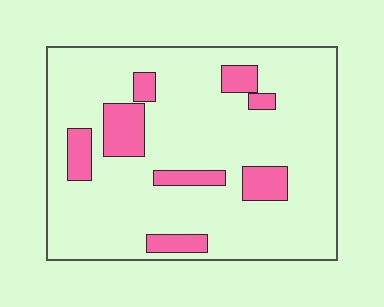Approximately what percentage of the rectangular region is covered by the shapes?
Approximately 15%.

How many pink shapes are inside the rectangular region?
8.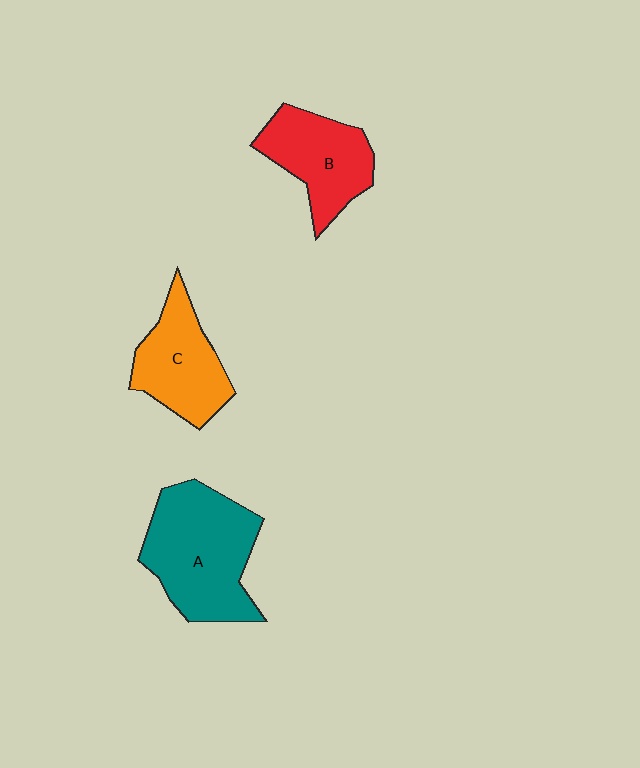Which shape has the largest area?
Shape A (teal).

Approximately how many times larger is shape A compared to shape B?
Approximately 1.5 times.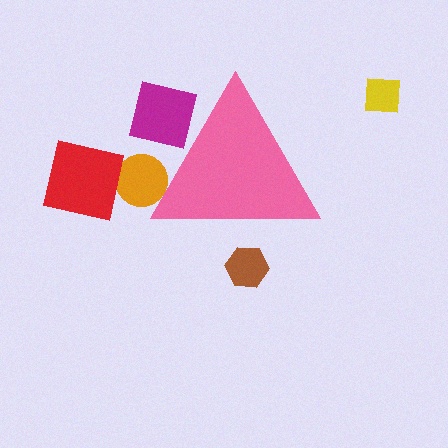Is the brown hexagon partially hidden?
Yes, the brown hexagon is partially hidden behind the pink triangle.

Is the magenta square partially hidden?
Yes, the magenta square is partially hidden behind the pink triangle.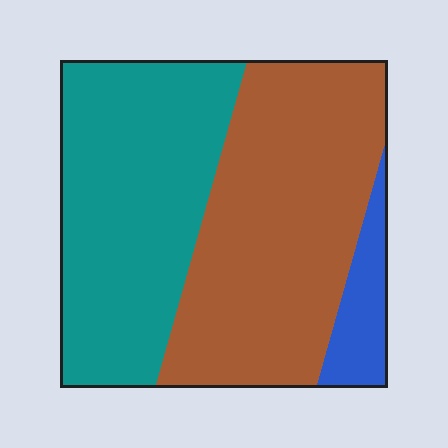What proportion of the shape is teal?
Teal covers about 45% of the shape.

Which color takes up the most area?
Brown, at roughly 50%.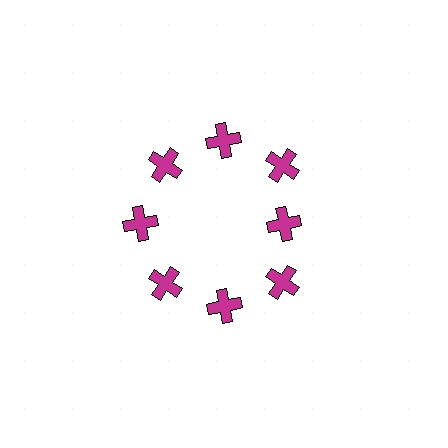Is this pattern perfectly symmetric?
No. The 8 magenta crosses are arranged in a ring, but one element near the 3 o'clock position is pulled inward toward the center, breaking the 8-fold rotational symmetry.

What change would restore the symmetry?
The symmetry would be restored by moving it outward, back onto the ring so that all 8 crosses sit at equal angles and equal distance from the center.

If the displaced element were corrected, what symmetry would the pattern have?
It would have 8-fold rotational symmetry — the pattern would map onto itself every 45 degrees.